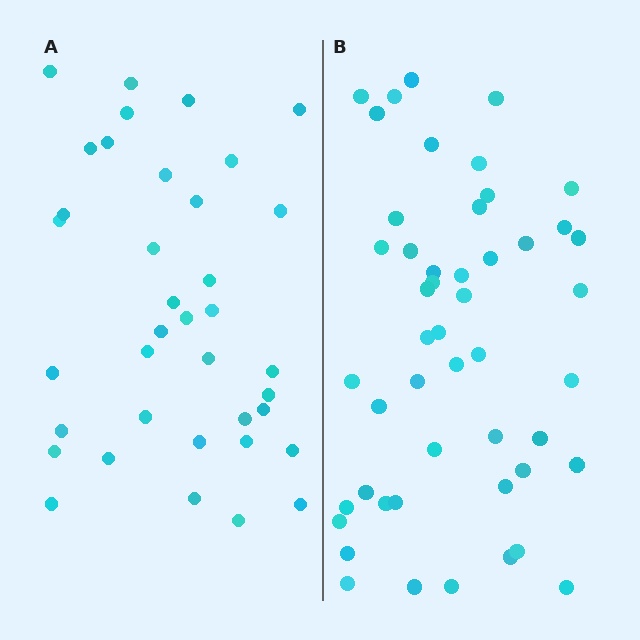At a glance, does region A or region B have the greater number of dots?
Region B (the right region) has more dots.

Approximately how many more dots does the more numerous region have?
Region B has roughly 12 or so more dots than region A.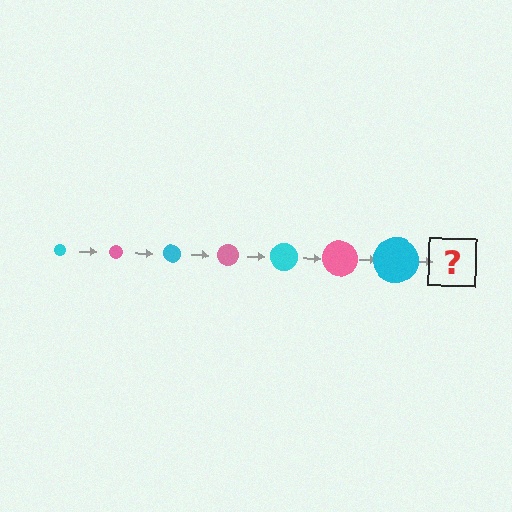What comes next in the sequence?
The next element should be a pink circle, larger than the previous one.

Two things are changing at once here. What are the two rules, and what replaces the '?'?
The two rules are that the circle grows larger each step and the color cycles through cyan and pink. The '?' should be a pink circle, larger than the previous one.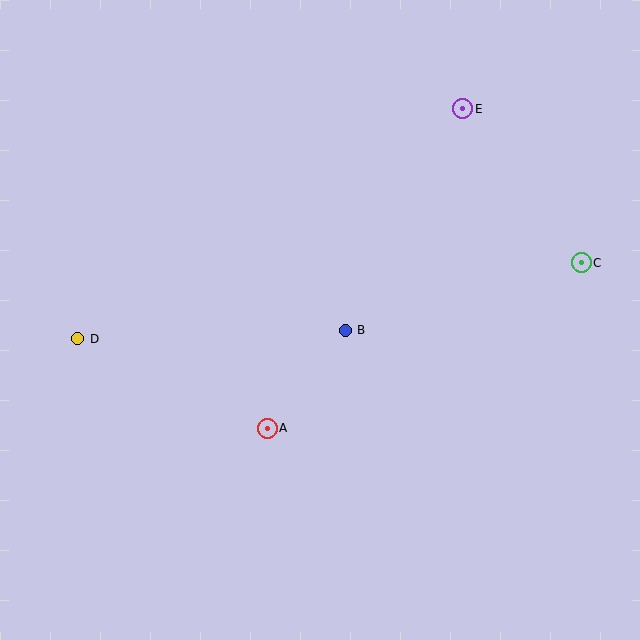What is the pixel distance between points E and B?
The distance between E and B is 251 pixels.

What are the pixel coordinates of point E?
Point E is at (463, 109).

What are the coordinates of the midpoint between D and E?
The midpoint between D and E is at (270, 224).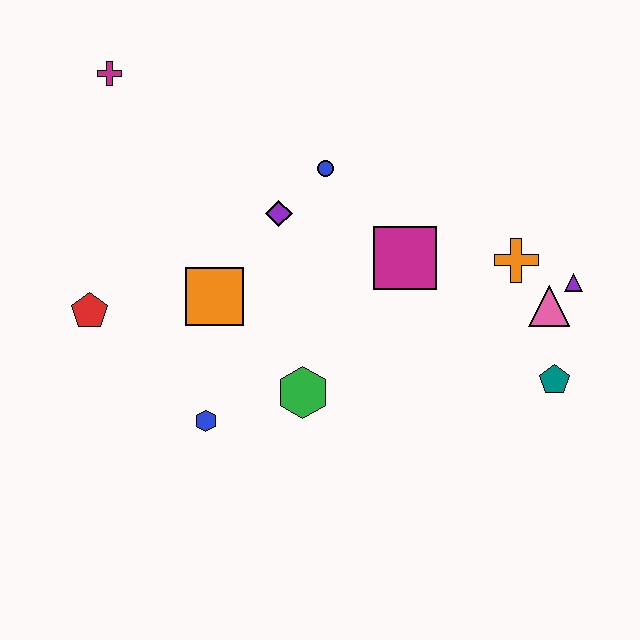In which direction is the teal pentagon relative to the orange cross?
The teal pentagon is below the orange cross.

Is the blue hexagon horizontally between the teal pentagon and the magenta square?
No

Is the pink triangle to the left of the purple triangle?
Yes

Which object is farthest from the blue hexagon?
The purple triangle is farthest from the blue hexagon.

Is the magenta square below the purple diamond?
Yes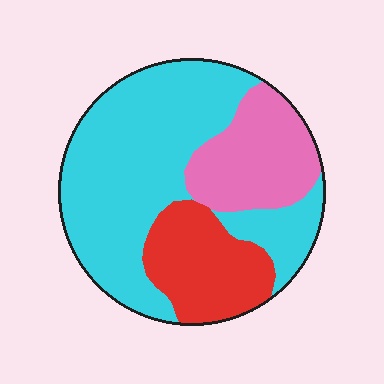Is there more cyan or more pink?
Cyan.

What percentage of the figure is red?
Red covers 20% of the figure.